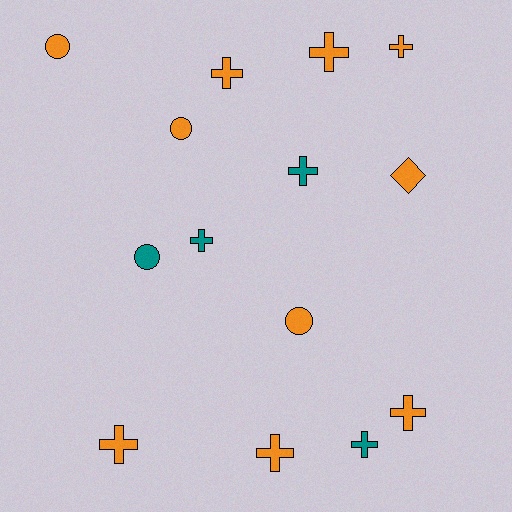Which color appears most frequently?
Orange, with 10 objects.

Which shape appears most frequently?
Cross, with 9 objects.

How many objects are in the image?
There are 14 objects.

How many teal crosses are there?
There are 3 teal crosses.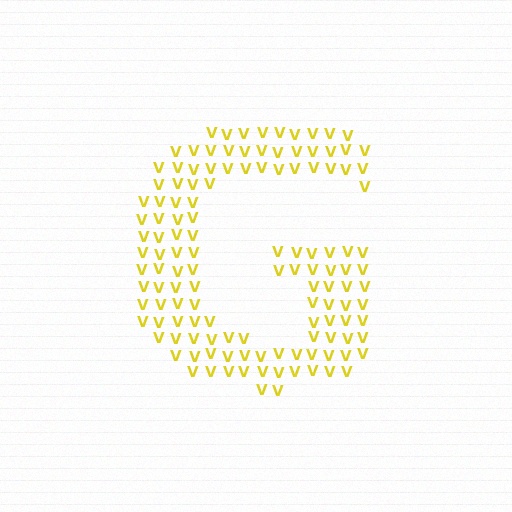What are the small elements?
The small elements are letter V's.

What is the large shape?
The large shape is the letter G.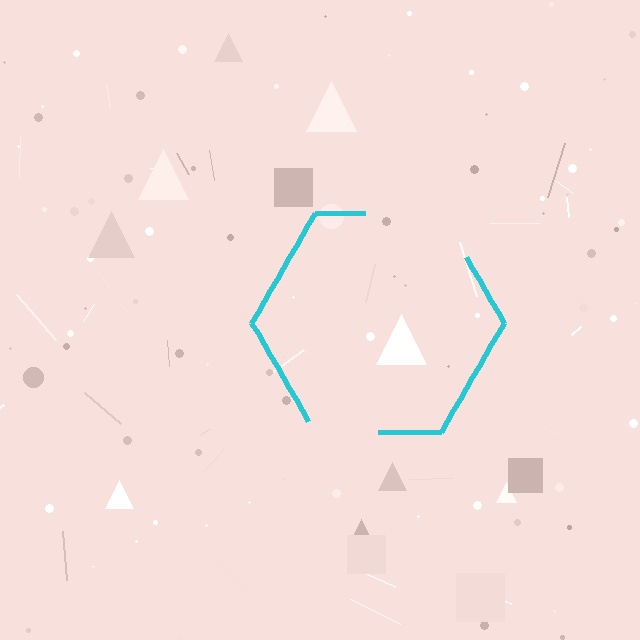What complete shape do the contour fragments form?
The contour fragments form a hexagon.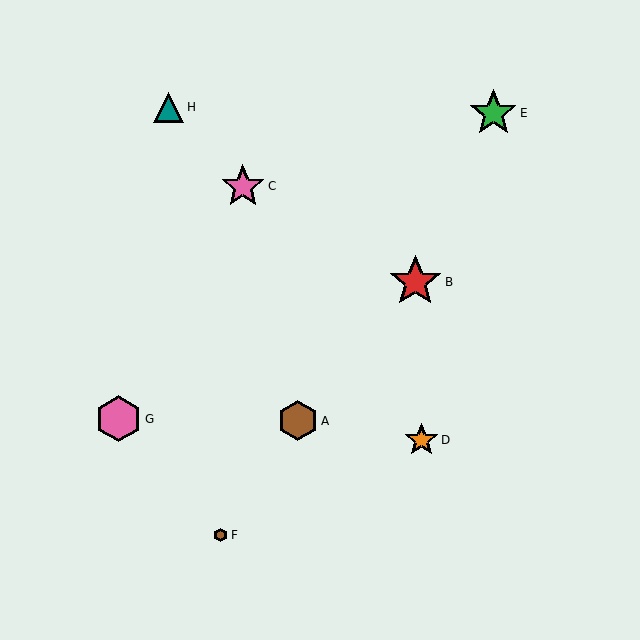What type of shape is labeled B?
Shape B is a red star.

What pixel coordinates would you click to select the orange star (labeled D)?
Click at (422, 440) to select the orange star D.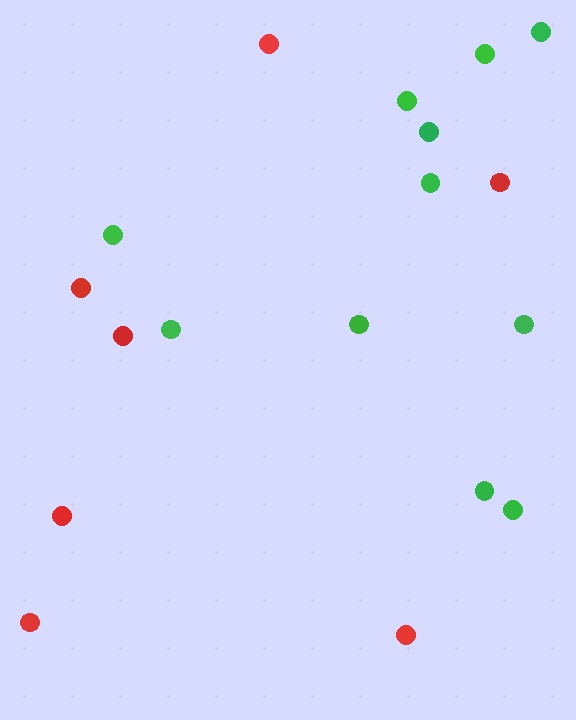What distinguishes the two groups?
There are 2 groups: one group of red circles (7) and one group of green circles (11).